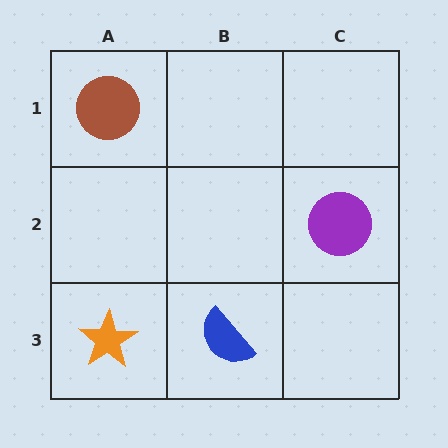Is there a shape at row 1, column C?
No, that cell is empty.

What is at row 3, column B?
A blue semicircle.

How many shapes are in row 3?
2 shapes.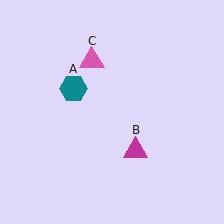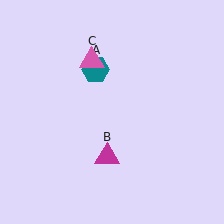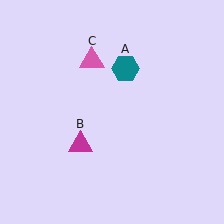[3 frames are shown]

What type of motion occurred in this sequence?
The teal hexagon (object A), magenta triangle (object B) rotated clockwise around the center of the scene.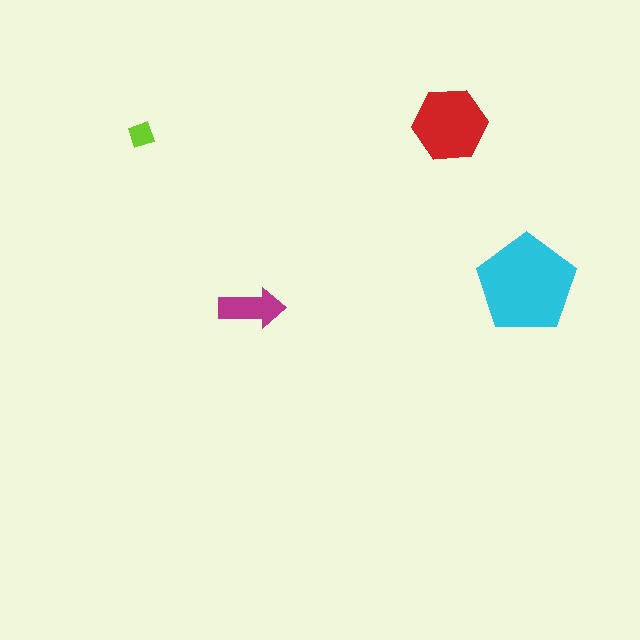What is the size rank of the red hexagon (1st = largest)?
2nd.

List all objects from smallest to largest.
The lime diamond, the magenta arrow, the red hexagon, the cyan pentagon.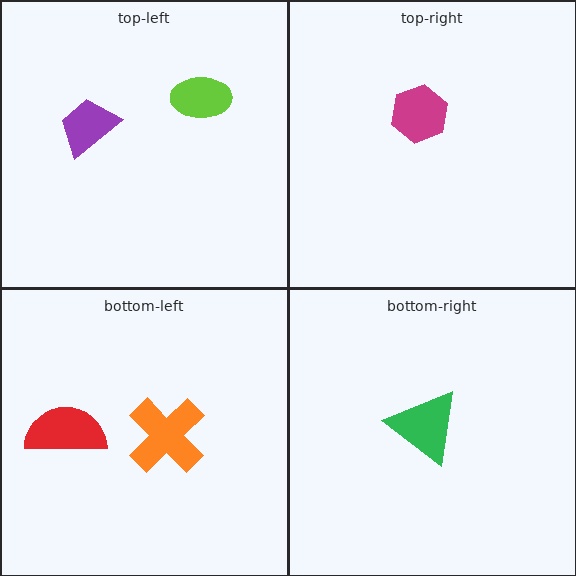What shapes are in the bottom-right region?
The green triangle.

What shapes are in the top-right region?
The magenta hexagon.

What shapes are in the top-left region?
The lime ellipse, the purple trapezoid.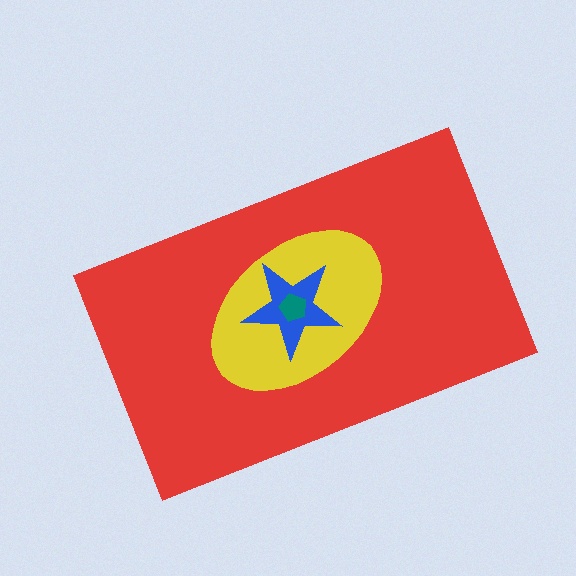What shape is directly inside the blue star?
The teal pentagon.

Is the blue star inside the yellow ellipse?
Yes.